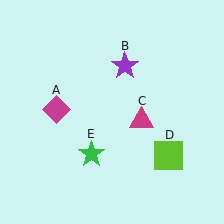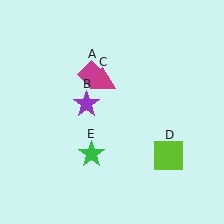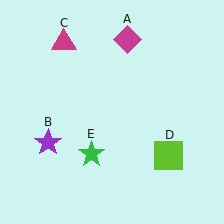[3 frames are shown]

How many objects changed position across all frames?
3 objects changed position: magenta diamond (object A), purple star (object B), magenta triangle (object C).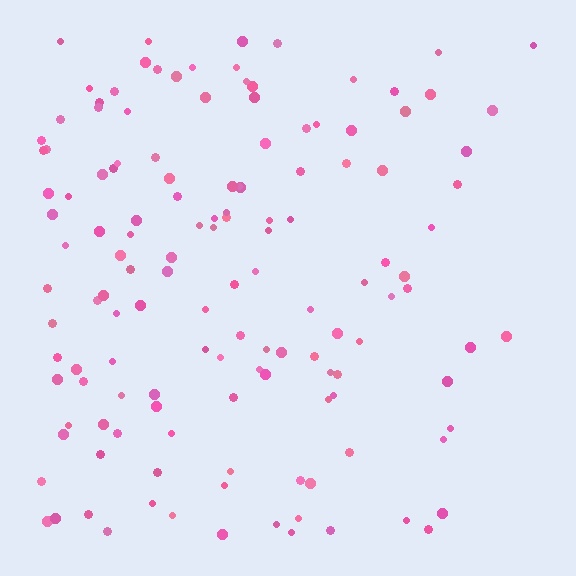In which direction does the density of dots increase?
From right to left, with the left side densest.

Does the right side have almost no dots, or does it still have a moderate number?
Still a moderate number, just noticeably fewer than the left.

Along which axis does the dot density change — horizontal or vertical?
Horizontal.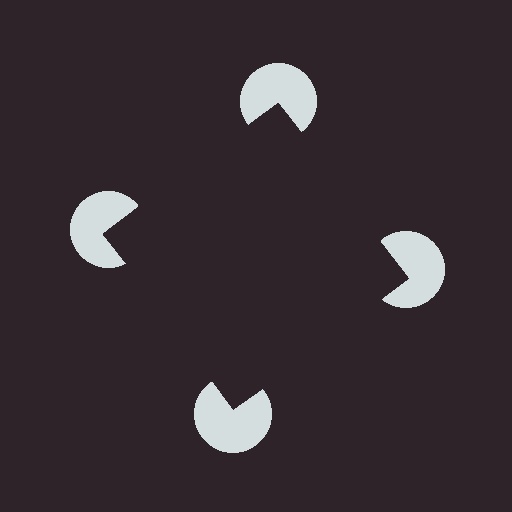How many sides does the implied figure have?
4 sides.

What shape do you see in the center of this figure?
An illusory square — its edges are inferred from the aligned wedge cuts in the pac-man discs, not physically drawn.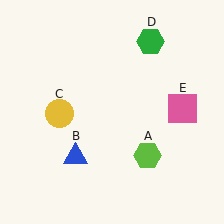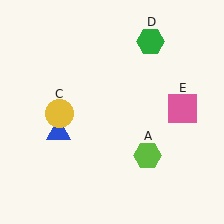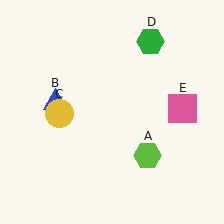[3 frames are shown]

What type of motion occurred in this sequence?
The blue triangle (object B) rotated clockwise around the center of the scene.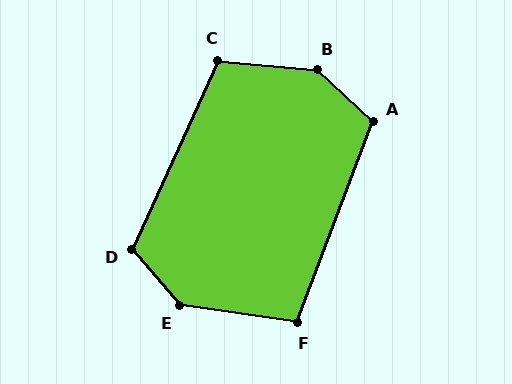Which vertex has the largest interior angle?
B, at approximately 142 degrees.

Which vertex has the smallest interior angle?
F, at approximately 102 degrees.